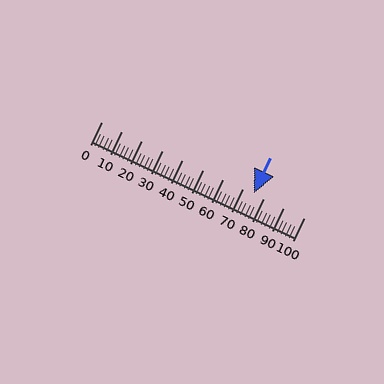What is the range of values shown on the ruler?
The ruler shows values from 0 to 100.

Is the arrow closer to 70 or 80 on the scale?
The arrow is closer to 80.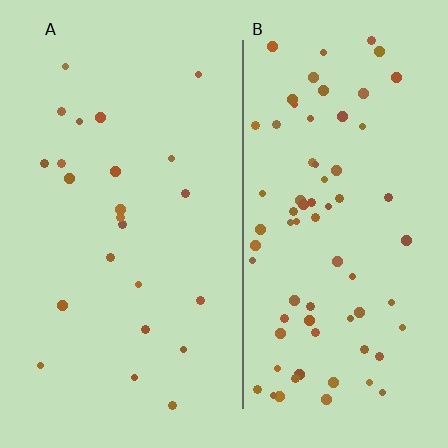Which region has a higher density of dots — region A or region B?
B (the right).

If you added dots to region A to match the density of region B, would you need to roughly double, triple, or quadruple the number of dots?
Approximately triple.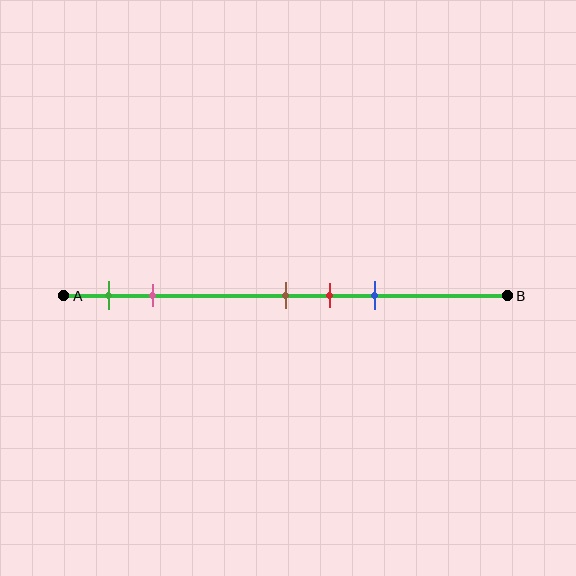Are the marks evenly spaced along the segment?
No, the marks are not evenly spaced.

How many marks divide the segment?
There are 5 marks dividing the segment.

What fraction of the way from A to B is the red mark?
The red mark is approximately 60% (0.6) of the way from A to B.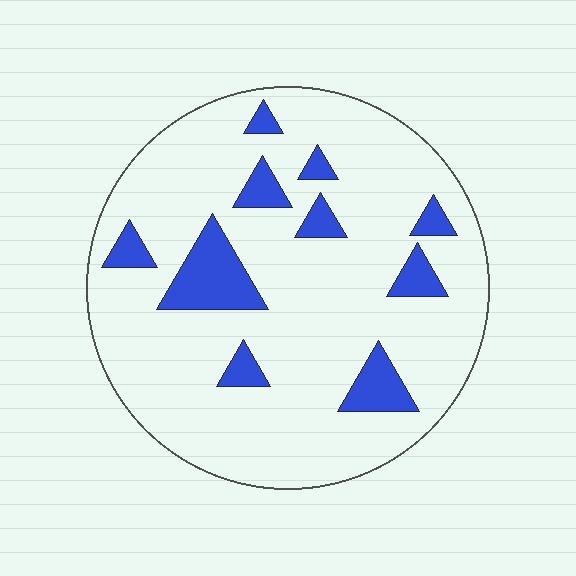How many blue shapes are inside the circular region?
10.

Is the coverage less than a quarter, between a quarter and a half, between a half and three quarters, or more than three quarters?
Less than a quarter.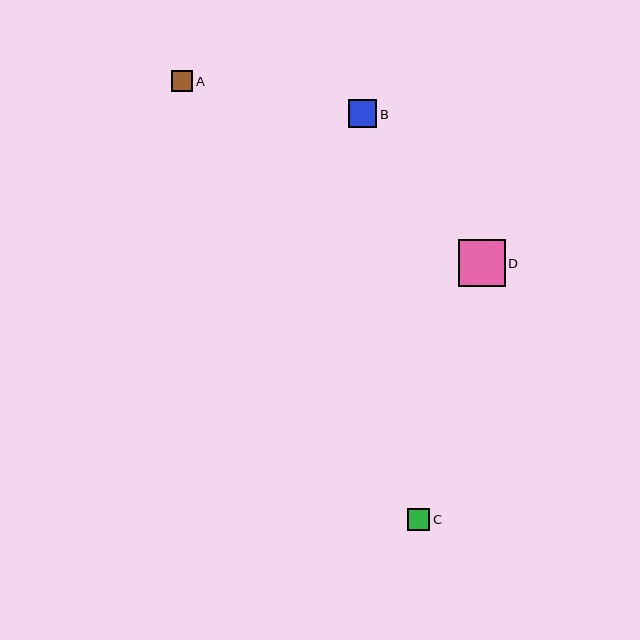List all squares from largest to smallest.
From largest to smallest: D, B, C, A.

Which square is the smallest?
Square A is the smallest with a size of approximately 21 pixels.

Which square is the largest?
Square D is the largest with a size of approximately 47 pixels.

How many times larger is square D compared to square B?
Square D is approximately 1.7 times the size of square B.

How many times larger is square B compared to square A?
Square B is approximately 1.3 times the size of square A.